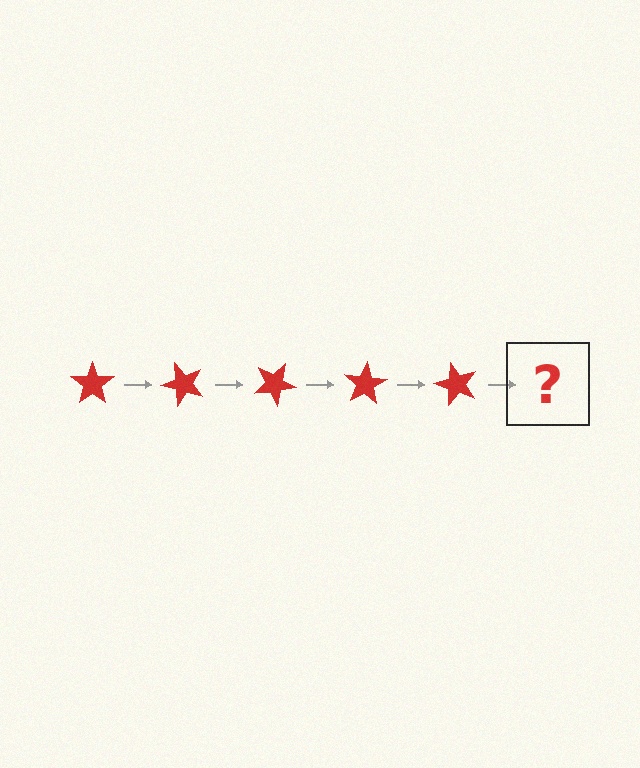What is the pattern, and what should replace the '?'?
The pattern is that the star rotates 50 degrees each step. The '?' should be a red star rotated 250 degrees.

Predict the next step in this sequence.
The next step is a red star rotated 250 degrees.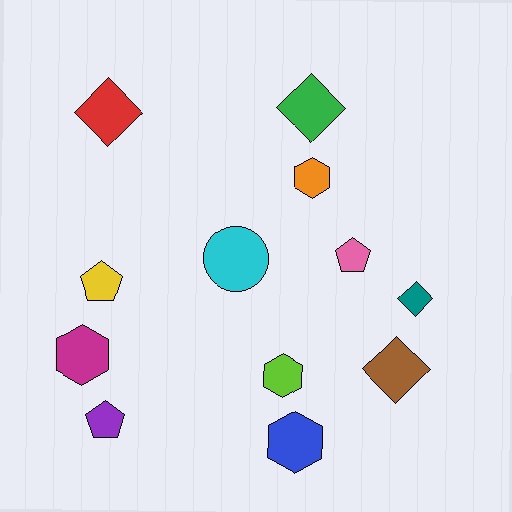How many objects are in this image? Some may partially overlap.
There are 12 objects.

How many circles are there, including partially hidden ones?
There is 1 circle.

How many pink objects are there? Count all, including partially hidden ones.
There is 1 pink object.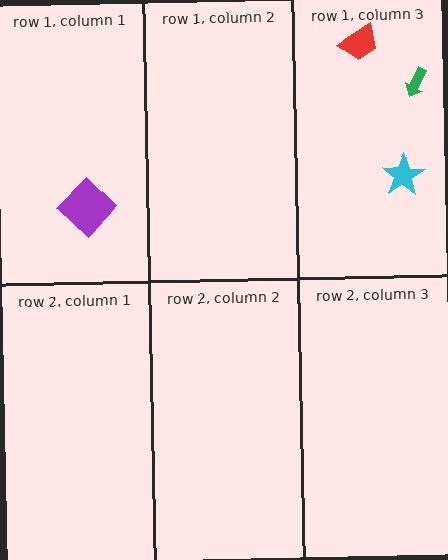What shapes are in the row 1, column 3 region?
The red trapezoid, the cyan star, the green arrow.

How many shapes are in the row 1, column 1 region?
1.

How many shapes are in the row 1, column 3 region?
3.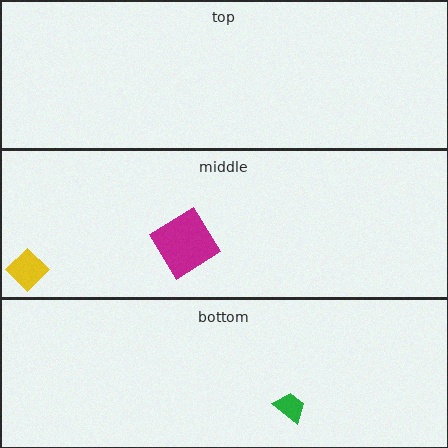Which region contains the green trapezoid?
The bottom region.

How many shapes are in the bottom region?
1.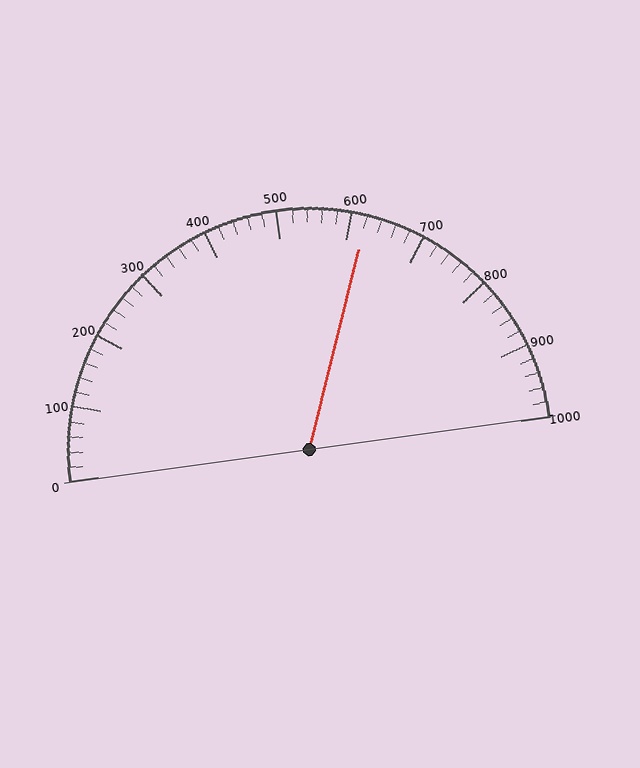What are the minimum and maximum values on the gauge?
The gauge ranges from 0 to 1000.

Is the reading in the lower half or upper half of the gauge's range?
The reading is in the upper half of the range (0 to 1000).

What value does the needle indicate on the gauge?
The needle indicates approximately 620.